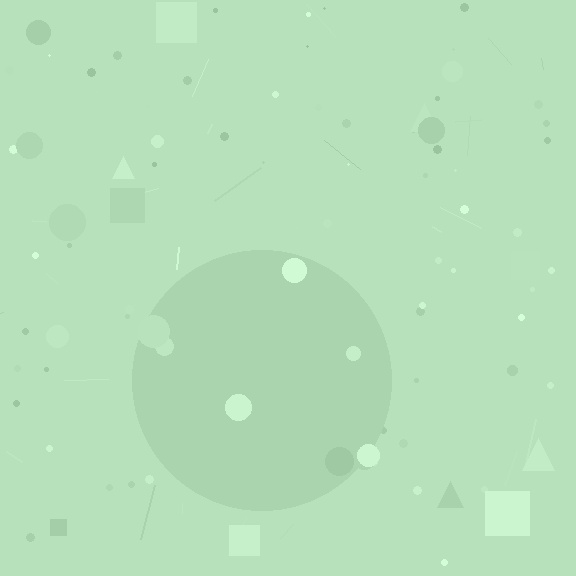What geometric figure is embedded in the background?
A circle is embedded in the background.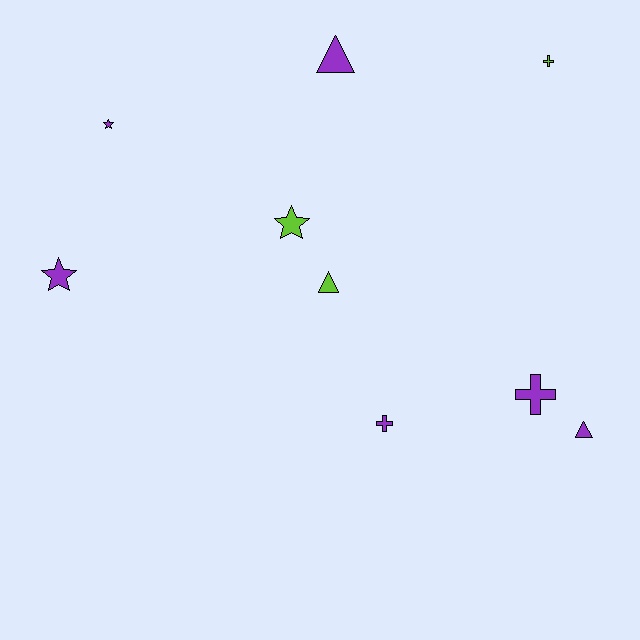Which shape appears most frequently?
Cross, with 3 objects.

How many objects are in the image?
There are 9 objects.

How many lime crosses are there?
There is 1 lime cross.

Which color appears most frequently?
Purple, with 6 objects.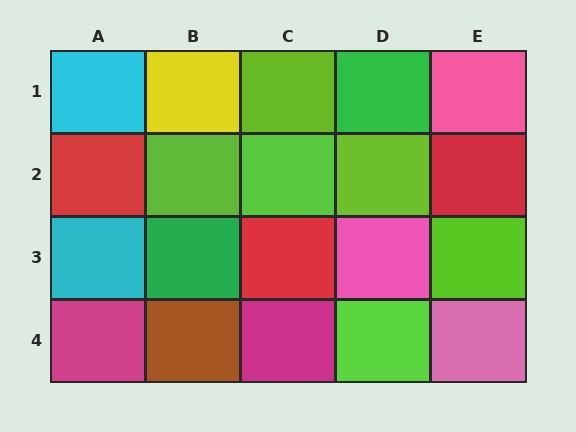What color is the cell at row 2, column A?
Red.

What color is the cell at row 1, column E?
Pink.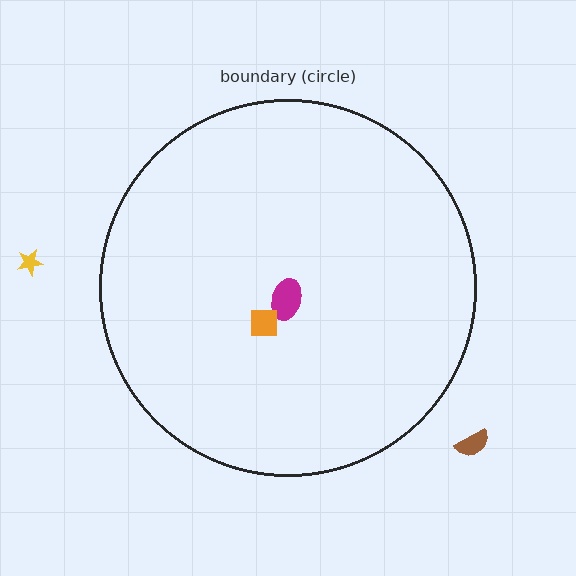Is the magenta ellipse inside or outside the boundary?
Inside.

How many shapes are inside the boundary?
2 inside, 2 outside.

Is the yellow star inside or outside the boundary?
Outside.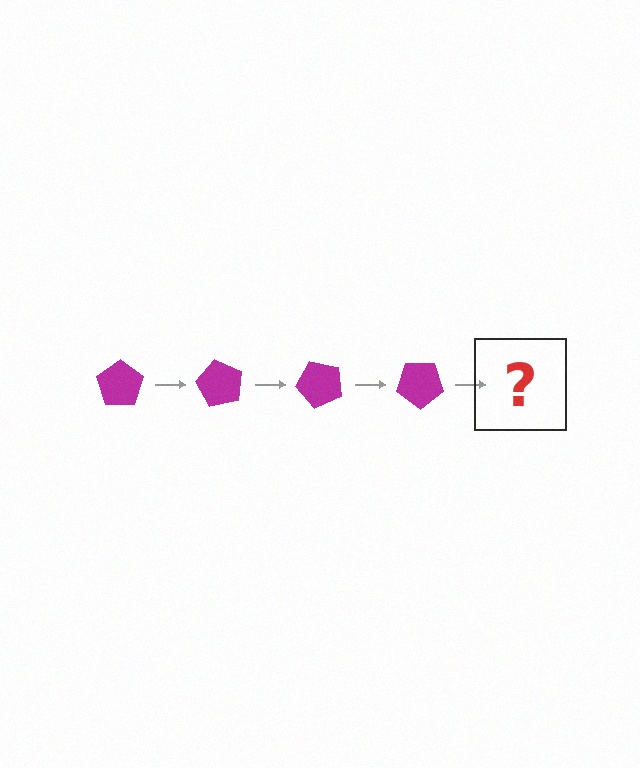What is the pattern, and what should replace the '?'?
The pattern is that the pentagon rotates 60 degrees each step. The '?' should be a magenta pentagon rotated 240 degrees.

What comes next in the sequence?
The next element should be a magenta pentagon rotated 240 degrees.